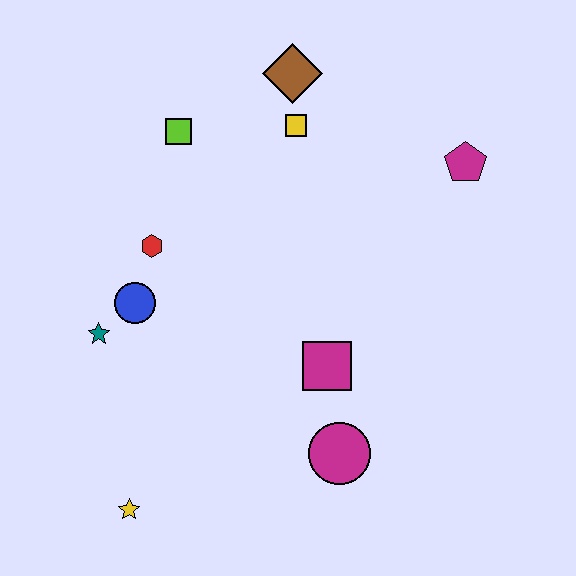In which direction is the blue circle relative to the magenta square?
The blue circle is to the left of the magenta square.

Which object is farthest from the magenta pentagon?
The yellow star is farthest from the magenta pentagon.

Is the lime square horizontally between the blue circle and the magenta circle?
Yes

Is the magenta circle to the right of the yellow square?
Yes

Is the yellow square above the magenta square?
Yes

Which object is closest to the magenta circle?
The magenta square is closest to the magenta circle.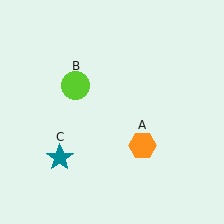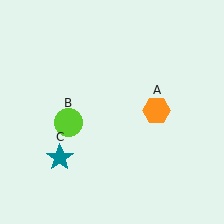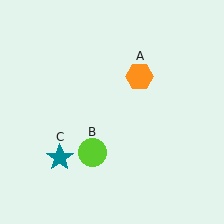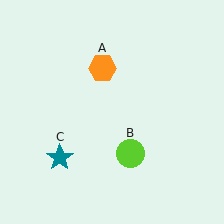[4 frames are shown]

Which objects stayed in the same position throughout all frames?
Teal star (object C) remained stationary.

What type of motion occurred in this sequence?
The orange hexagon (object A), lime circle (object B) rotated counterclockwise around the center of the scene.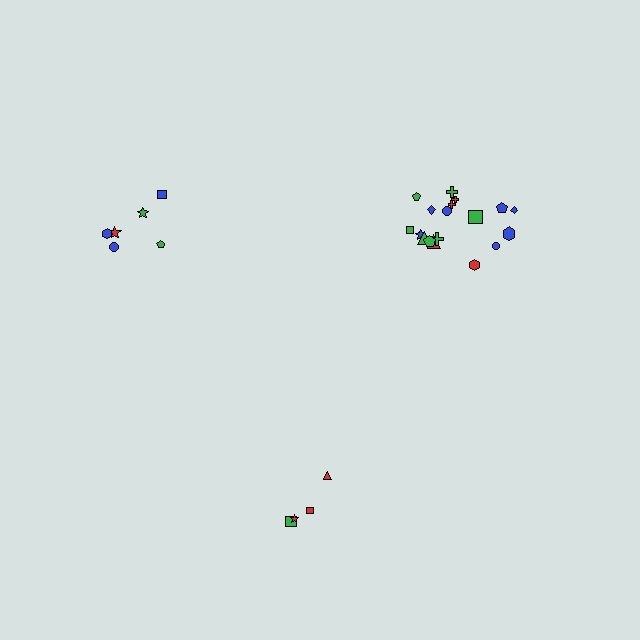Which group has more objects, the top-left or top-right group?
The top-right group.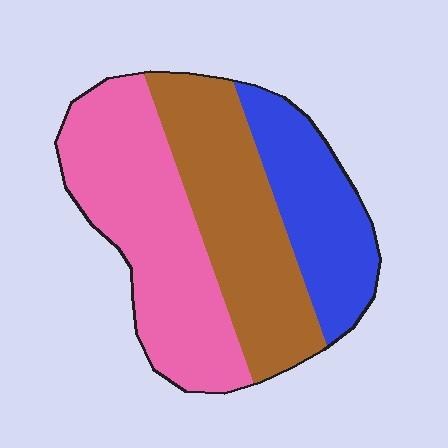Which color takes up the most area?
Pink, at roughly 40%.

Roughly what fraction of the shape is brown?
Brown takes up between a quarter and a half of the shape.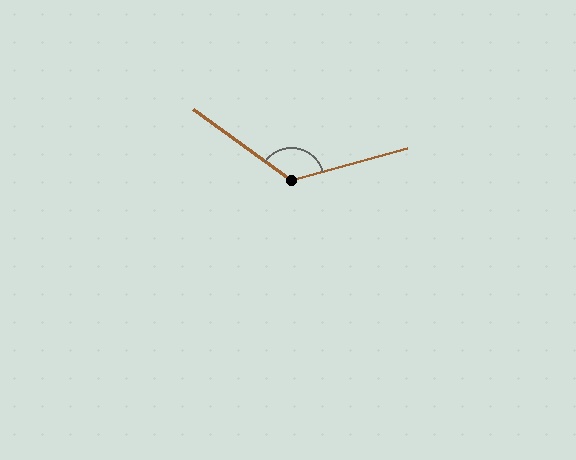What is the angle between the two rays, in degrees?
Approximately 129 degrees.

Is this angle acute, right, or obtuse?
It is obtuse.